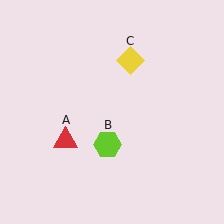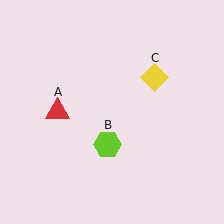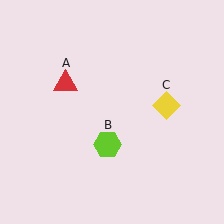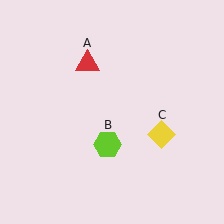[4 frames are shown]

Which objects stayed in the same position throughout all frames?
Lime hexagon (object B) remained stationary.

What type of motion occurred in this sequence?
The red triangle (object A), yellow diamond (object C) rotated clockwise around the center of the scene.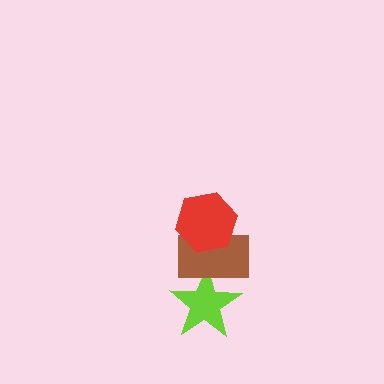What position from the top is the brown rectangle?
The brown rectangle is 2nd from the top.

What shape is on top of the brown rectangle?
The red hexagon is on top of the brown rectangle.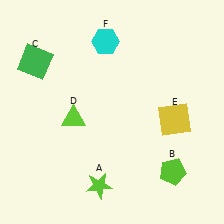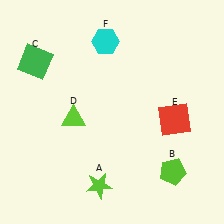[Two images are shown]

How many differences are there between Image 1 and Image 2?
There is 1 difference between the two images.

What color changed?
The square (E) changed from yellow in Image 1 to red in Image 2.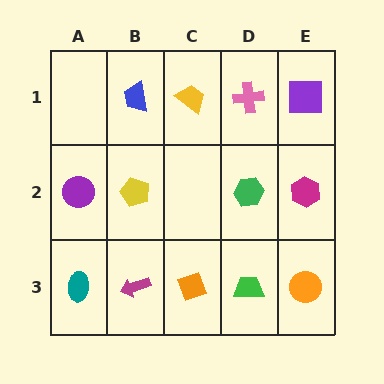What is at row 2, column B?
A yellow pentagon.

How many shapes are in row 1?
4 shapes.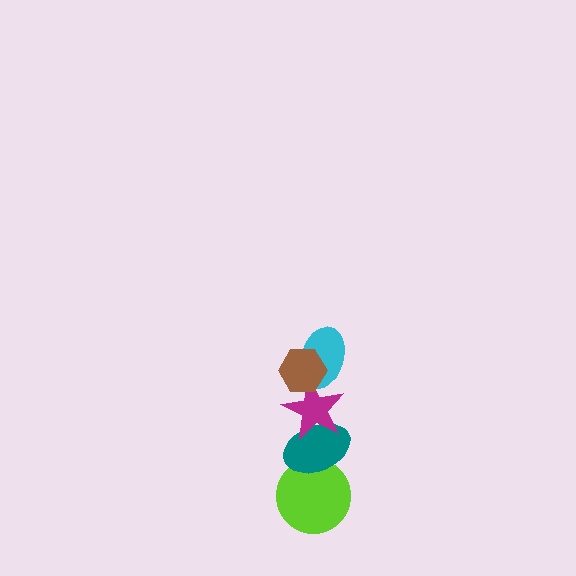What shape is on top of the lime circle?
The teal ellipse is on top of the lime circle.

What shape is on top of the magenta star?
The cyan ellipse is on top of the magenta star.